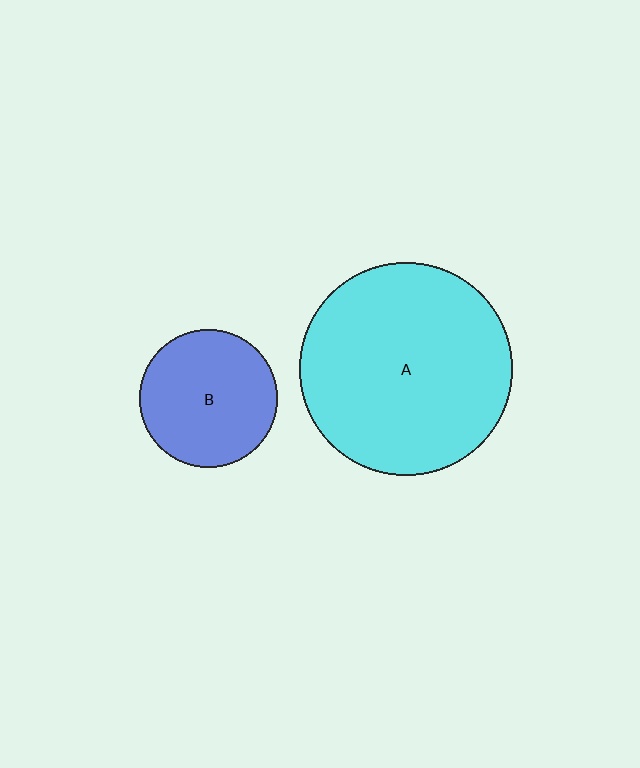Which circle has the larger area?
Circle A (cyan).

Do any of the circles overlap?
No, none of the circles overlap.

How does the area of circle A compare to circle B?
Approximately 2.4 times.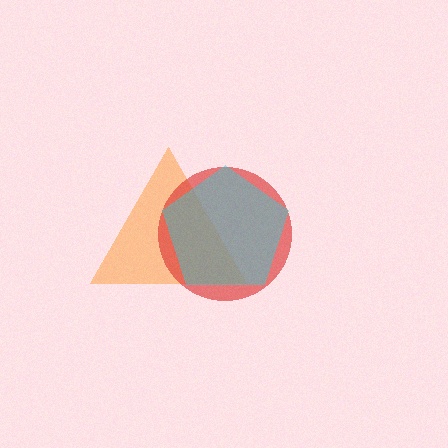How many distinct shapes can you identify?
There are 3 distinct shapes: an orange triangle, a red circle, a cyan pentagon.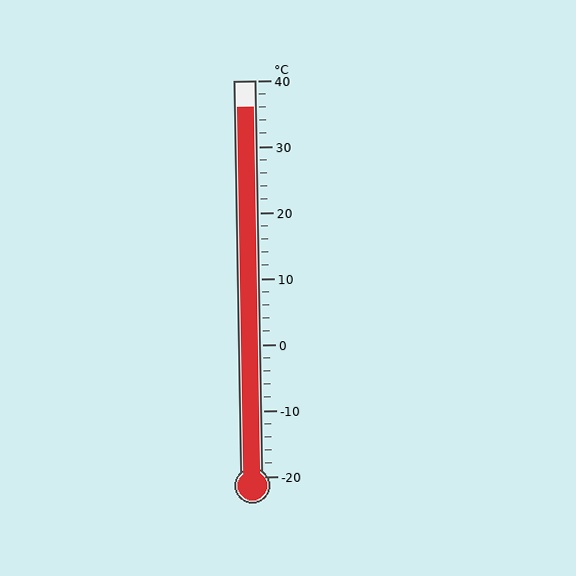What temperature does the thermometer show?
The thermometer shows approximately 36°C.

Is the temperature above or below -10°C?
The temperature is above -10°C.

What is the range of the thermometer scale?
The thermometer scale ranges from -20°C to 40°C.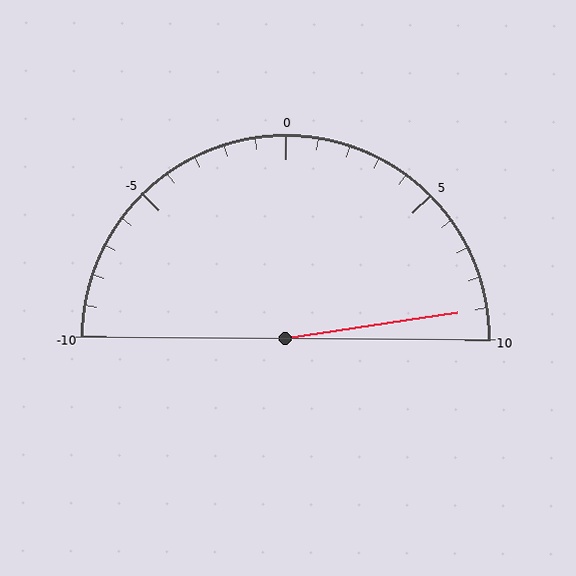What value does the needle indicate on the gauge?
The needle indicates approximately 9.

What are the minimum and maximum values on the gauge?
The gauge ranges from -10 to 10.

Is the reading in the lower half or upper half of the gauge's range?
The reading is in the upper half of the range (-10 to 10).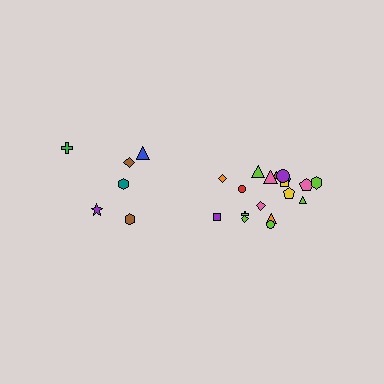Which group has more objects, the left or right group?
The right group.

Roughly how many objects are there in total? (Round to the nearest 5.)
Roughly 25 objects in total.